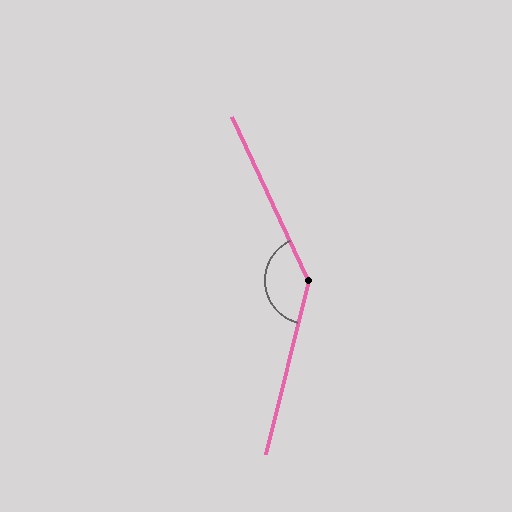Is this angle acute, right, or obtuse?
It is obtuse.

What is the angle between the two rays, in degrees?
Approximately 141 degrees.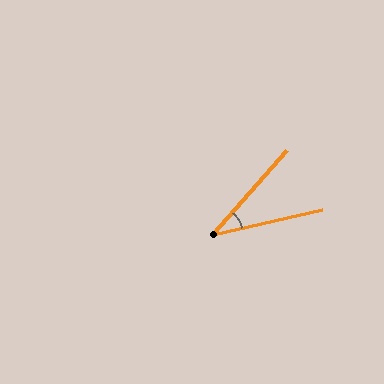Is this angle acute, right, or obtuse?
It is acute.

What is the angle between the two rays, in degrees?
Approximately 36 degrees.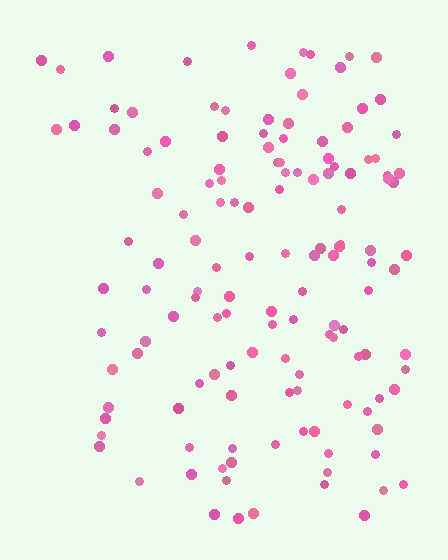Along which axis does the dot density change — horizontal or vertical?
Horizontal.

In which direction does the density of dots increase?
From left to right, with the right side densest.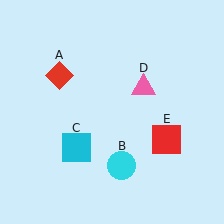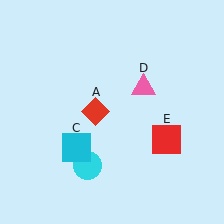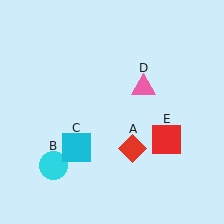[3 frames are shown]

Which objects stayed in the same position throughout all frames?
Cyan square (object C) and pink triangle (object D) and red square (object E) remained stationary.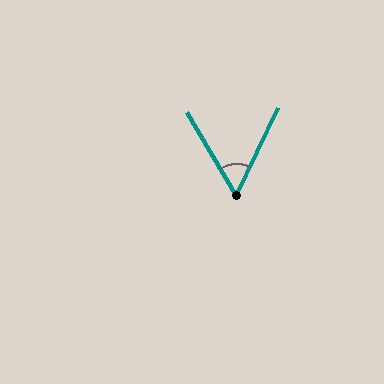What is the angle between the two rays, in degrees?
Approximately 56 degrees.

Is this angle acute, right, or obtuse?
It is acute.